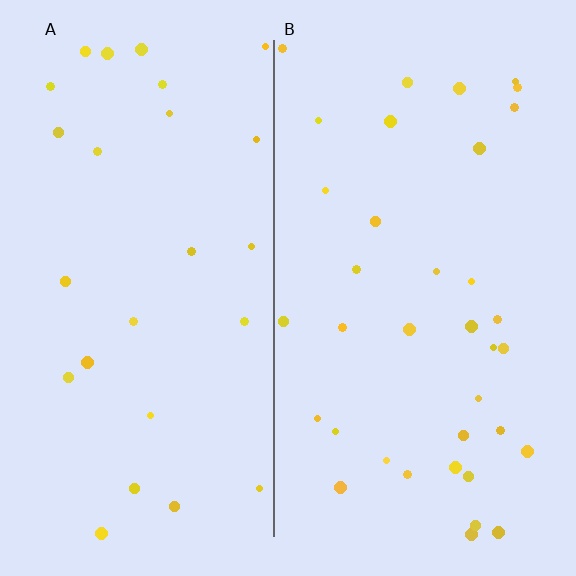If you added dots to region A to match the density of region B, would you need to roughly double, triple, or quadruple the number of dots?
Approximately double.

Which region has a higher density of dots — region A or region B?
B (the right).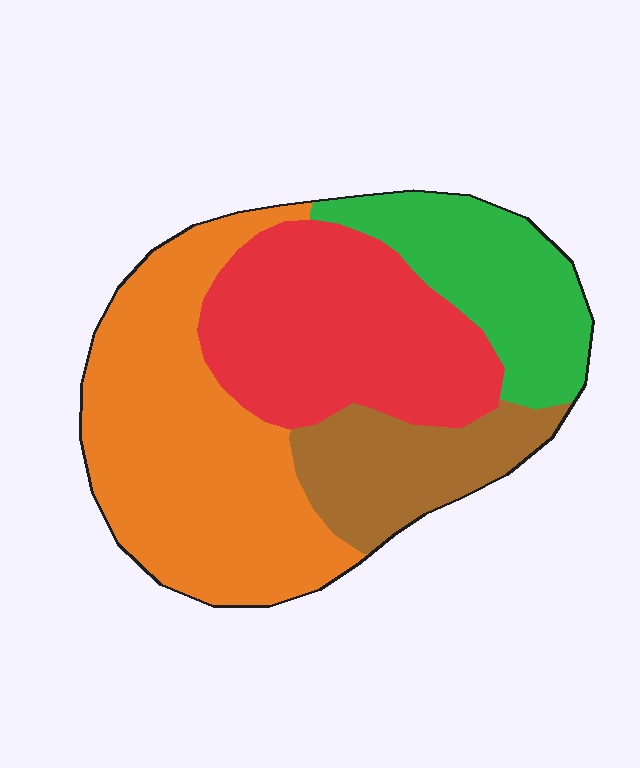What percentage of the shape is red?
Red covers 29% of the shape.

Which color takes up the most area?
Orange, at roughly 40%.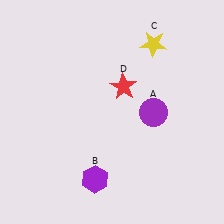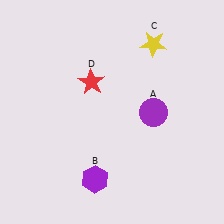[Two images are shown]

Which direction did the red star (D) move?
The red star (D) moved left.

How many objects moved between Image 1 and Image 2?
1 object moved between the two images.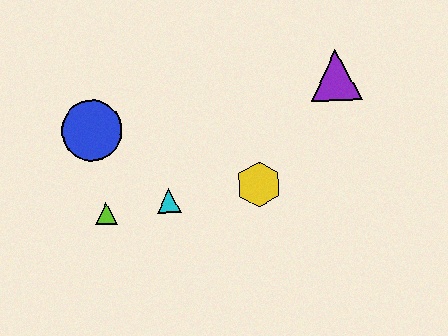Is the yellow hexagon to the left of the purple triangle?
Yes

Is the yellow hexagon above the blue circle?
No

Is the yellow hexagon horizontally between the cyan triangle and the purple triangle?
Yes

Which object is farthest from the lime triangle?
The purple triangle is farthest from the lime triangle.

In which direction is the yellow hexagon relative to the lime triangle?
The yellow hexagon is to the right of the lime triangle.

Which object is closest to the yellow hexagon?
The cyan triangle is closest to the yellow hexagon.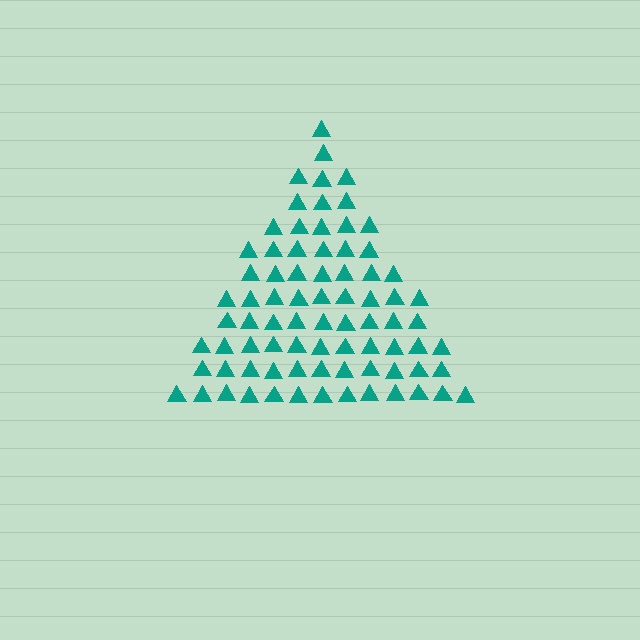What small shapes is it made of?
It is made of small triangles.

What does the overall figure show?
The overall figure shows a triangle.